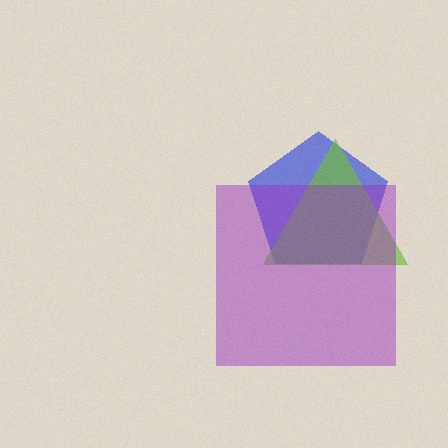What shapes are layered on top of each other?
The layered shapes are: a blue pentagon, a lime triangle, a purple square.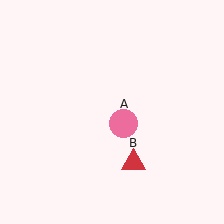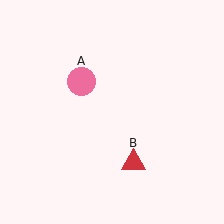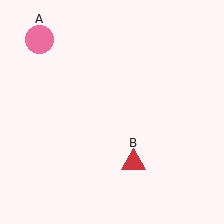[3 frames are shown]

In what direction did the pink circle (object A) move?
The pink circle (object A) moved up and to the left.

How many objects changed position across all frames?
1 object changed position: pink circle (object A).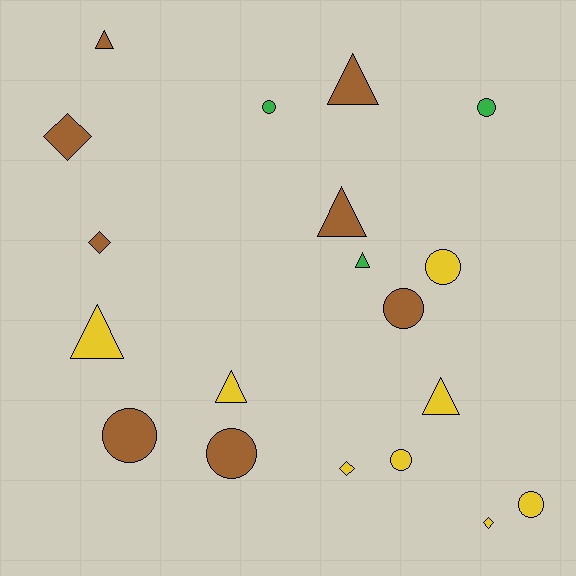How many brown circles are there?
There are 3 brown circles.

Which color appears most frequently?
Brown, with 8 objects.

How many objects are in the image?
There are 19 objects.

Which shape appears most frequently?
Circle, with 8 objects.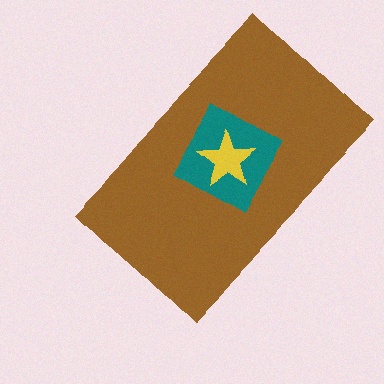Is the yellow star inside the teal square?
Yes.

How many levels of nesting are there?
3.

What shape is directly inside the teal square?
The yellow star.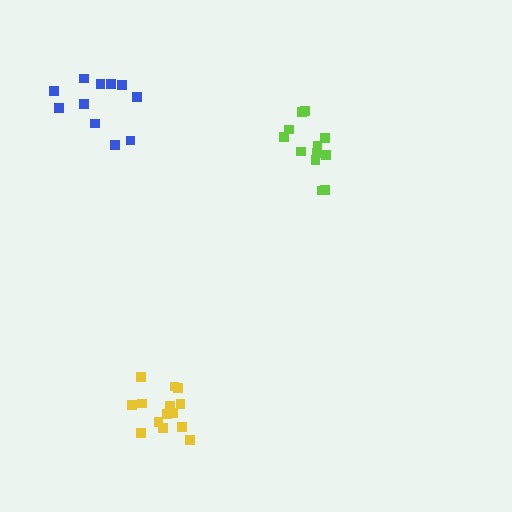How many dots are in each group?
Group 1: 11 dots, Group 2: 12 dots, Group 3: 14 dots (37 total).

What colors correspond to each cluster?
The clusters are colored: blue, lime, yellow.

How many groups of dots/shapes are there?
There are 3 groups.